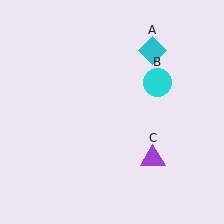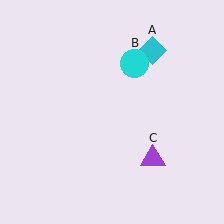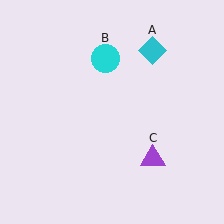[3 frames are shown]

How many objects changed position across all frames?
1 object changed position: cyan circle (object B).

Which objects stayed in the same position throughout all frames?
Cyan diamond (object A) and purple triangle (object C) remained stationary.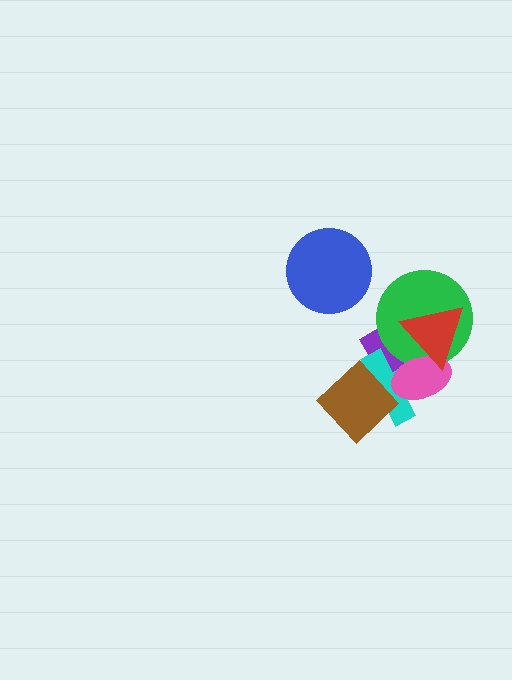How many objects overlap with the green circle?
3 objects overlap with the green circle.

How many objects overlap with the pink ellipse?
4 objects overlap with the pink ellipse.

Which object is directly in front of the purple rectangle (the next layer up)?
The green circle is directly in front of the purple rectangle.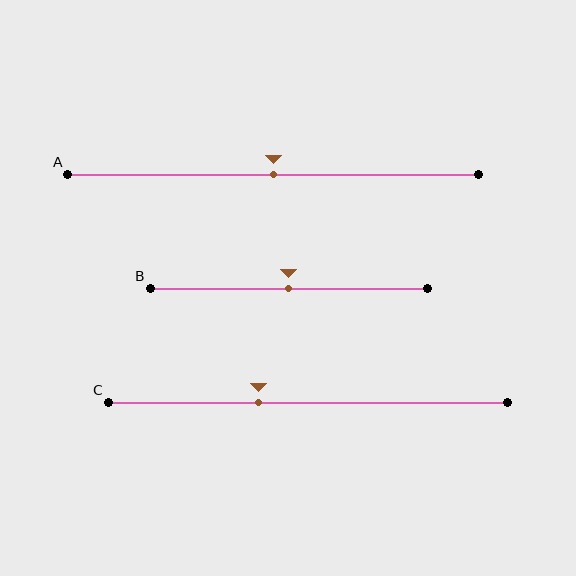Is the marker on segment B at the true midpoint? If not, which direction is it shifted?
Yes, the marker on segment B is at the true midpoint.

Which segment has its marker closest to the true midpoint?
Segment A has its marker closest to the true midpoint.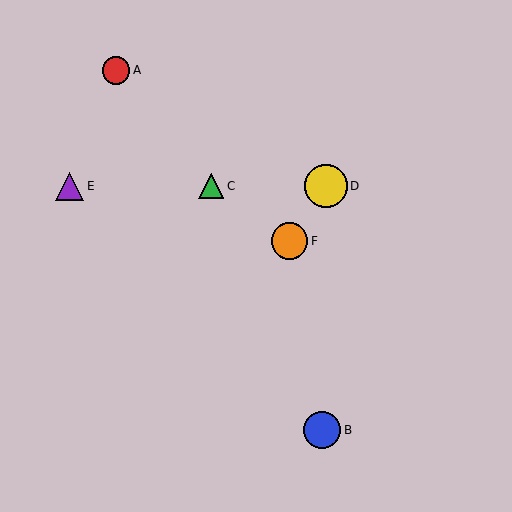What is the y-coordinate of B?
Object B is at y≈430.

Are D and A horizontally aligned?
No, D is at y≈186 and A is at y≈70.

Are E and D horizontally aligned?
Yes, both are at y≈186.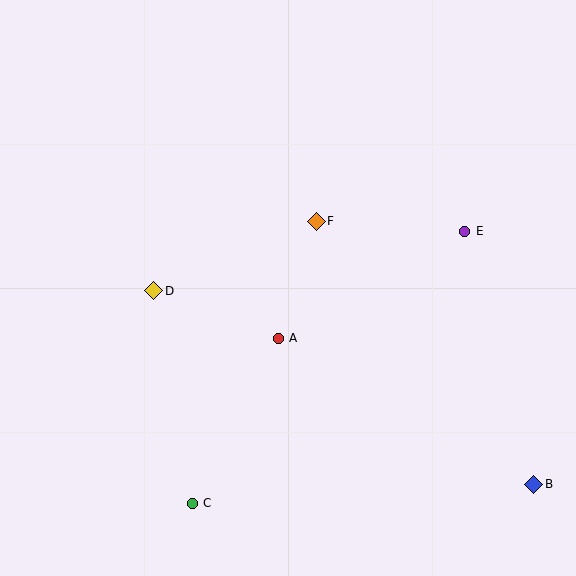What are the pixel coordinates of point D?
Point D is at (154, 291).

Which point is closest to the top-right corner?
Point E is closest to the top-right corner.